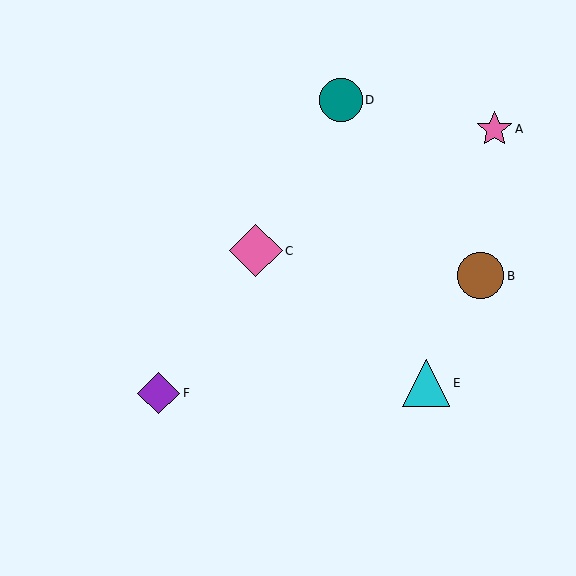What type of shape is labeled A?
Shape A is a pink star.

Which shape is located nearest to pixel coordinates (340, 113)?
The teal circle (labeled D) at (341, 100) is nearest to that location.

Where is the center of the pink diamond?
The center of the pink diamond is at (256, 251).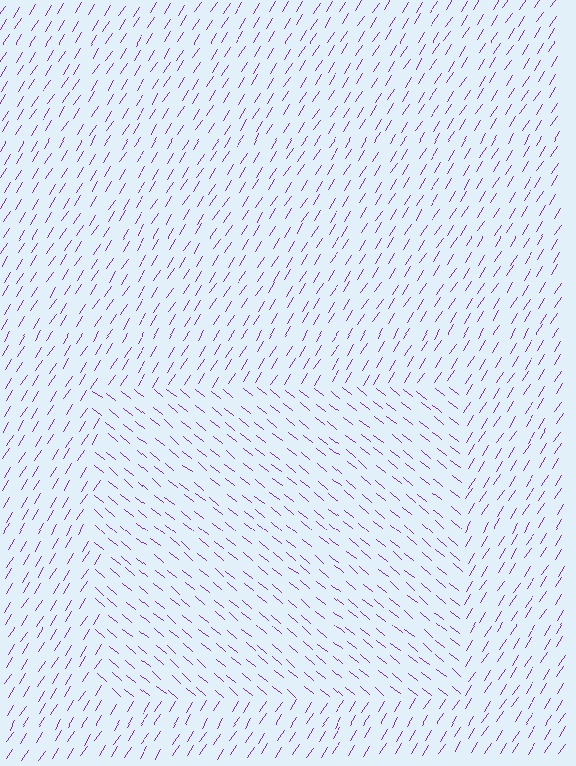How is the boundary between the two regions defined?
The boundary is defined purely by a change in line orientation (approximately 83 degrees difference). All lines are the same color and thickness.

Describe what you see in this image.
The image is filled with small purple line segments. A rectangle region in the image has lines oriented differently from the surrounding lines, creating a visible texture boundary.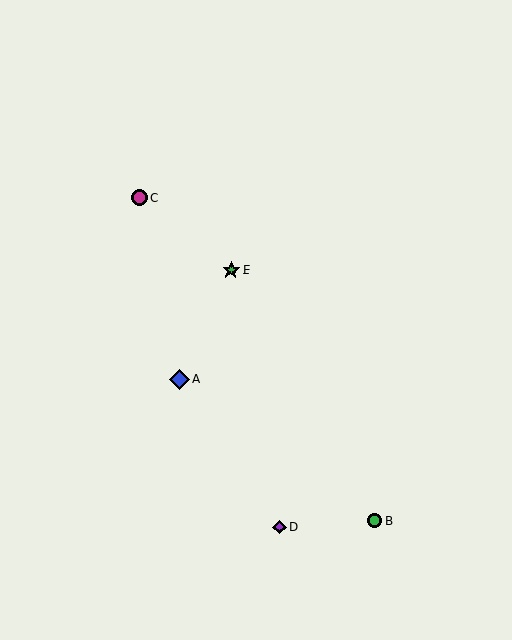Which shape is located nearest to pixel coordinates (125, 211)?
The magenta circle (labeled C) at (140, 197) is nearest to that location.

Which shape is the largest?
The blue diamond (labeled A) is the largest.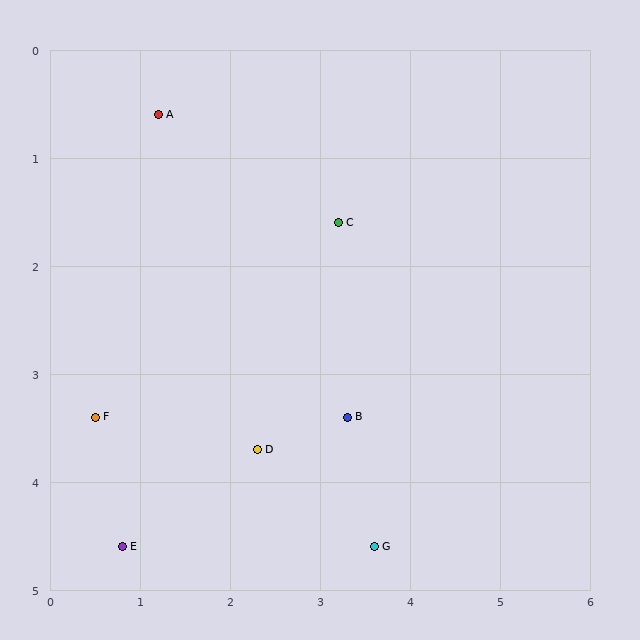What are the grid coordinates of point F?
Point F is at approximately (0.5, 3.4).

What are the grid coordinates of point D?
Point D is at approximately (2.3, 3.7).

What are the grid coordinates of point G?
Point G is at approximately (3.6, 4.6).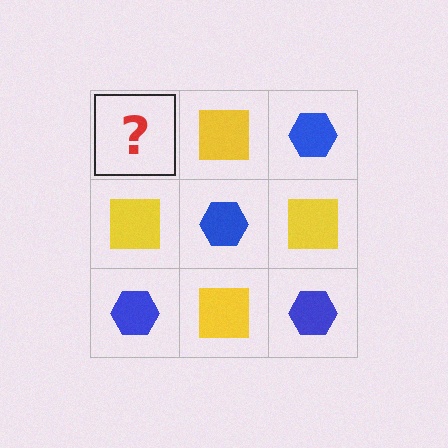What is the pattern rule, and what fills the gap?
The rule is that it alternates blue hexagon and yellow square in a checkerboard pattern. The gap should be filled with a blue hexagon.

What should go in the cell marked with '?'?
The missing cell should contain a blue hexagon.